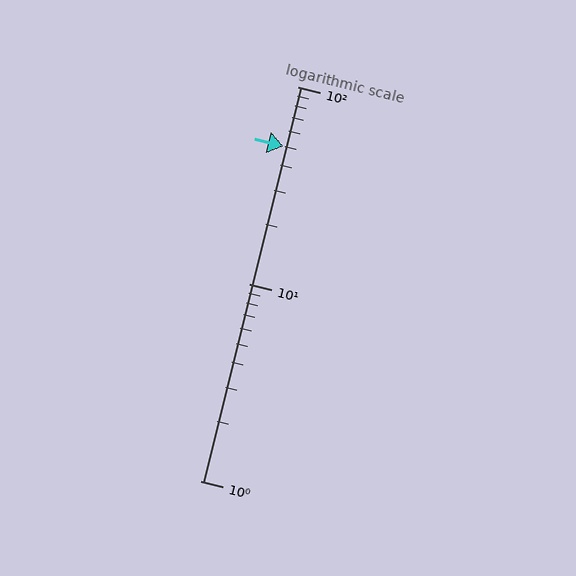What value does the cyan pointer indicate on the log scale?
The pointer indicates approximately 50.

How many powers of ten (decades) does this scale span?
The scale spans 2 decades, from 1 to 100.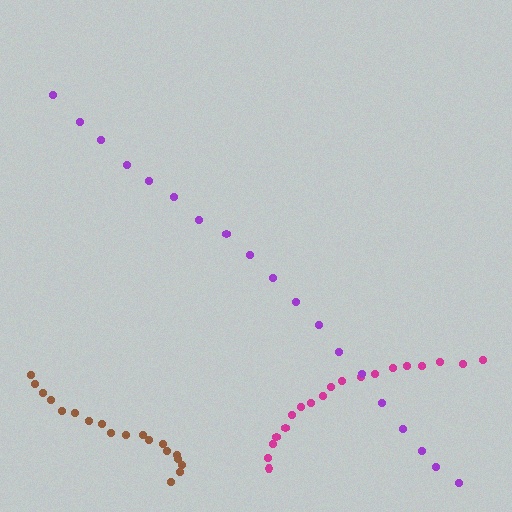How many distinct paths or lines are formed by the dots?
There are 3 distinct paths.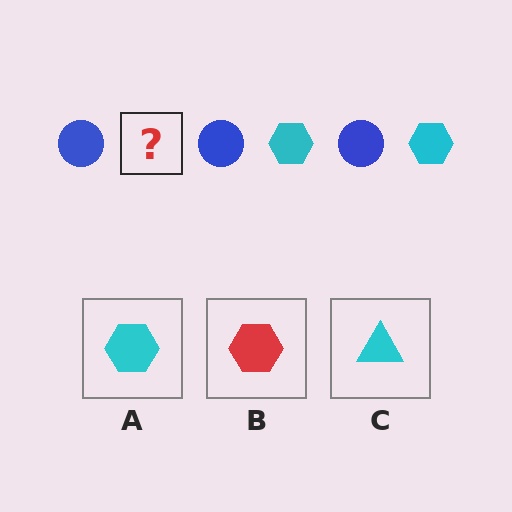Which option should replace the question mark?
Option A.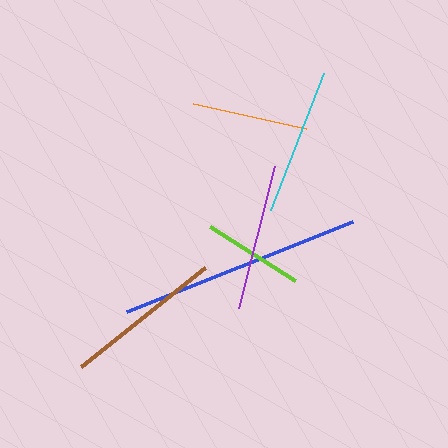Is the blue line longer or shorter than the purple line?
The blue line is longer than the purple line.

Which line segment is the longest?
The blue line is the longest at approximately 243 pixels.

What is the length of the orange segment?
The orange segment is approximately 116 pixels long.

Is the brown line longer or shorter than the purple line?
The brown line is longer than the purple line.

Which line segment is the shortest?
The lime line is the shortest at approximately 101 pixels.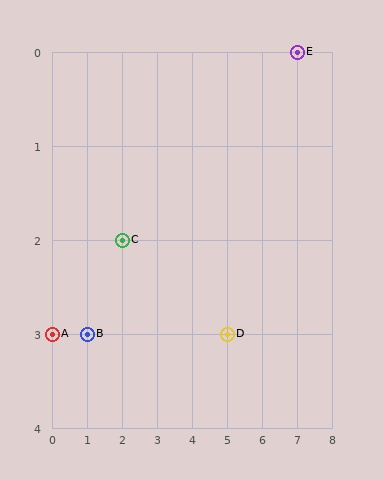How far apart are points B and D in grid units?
Points B and D are 4 columns apart.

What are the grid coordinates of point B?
Point B is at grid coordinates (1, 3).